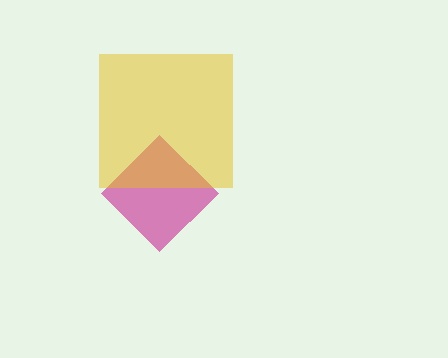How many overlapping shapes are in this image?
There are 2 overlapping shapes in the image.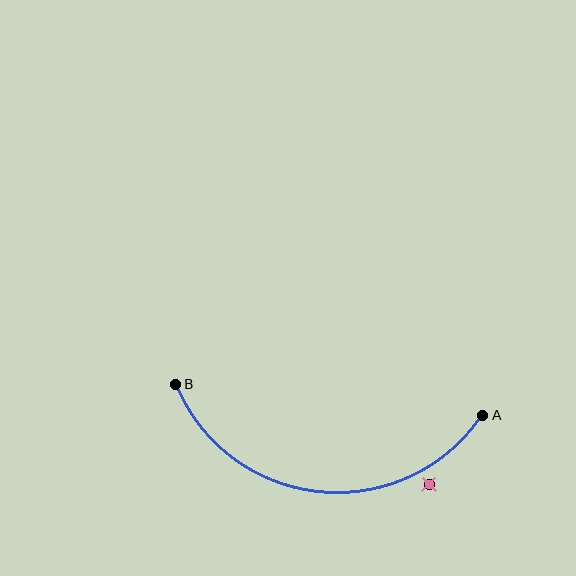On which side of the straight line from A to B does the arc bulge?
The arc bulges below the straight line connecting A and B.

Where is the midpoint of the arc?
The arc midpoint is the point on the curve farthest from the straight line joining A and B. It sits below that line.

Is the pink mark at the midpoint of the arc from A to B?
No — the pink mark does not lie on the arc at all. It sits slightly outside the curve.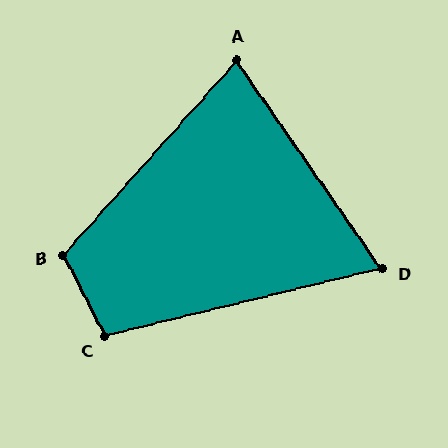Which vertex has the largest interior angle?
B, at approximately 111 degrees.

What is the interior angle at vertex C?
Approximately 103 degrees (obtuse).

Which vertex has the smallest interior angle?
D, at approximately 69 degrees.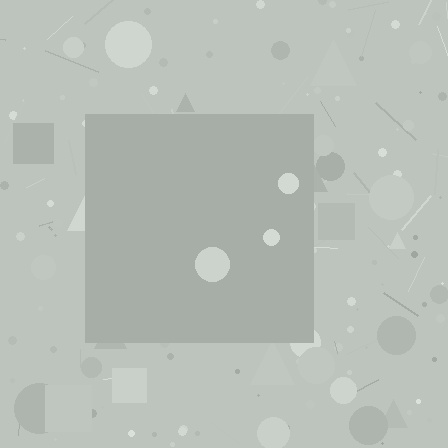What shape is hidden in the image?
A square is hidden in the image.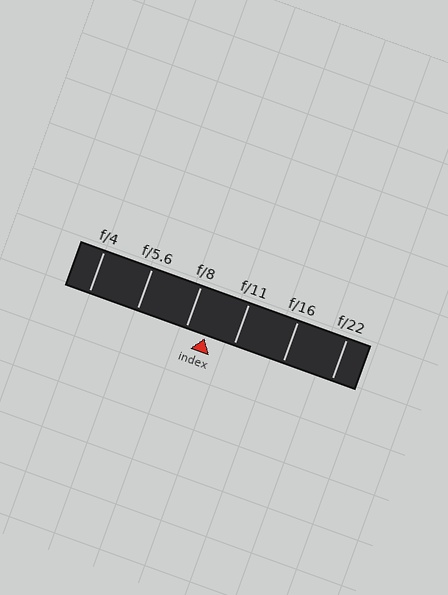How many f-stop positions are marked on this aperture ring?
There are 6 f-stop positions marked.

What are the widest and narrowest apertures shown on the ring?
The widest aperture shown is f/4 and the narrowest is f/22.